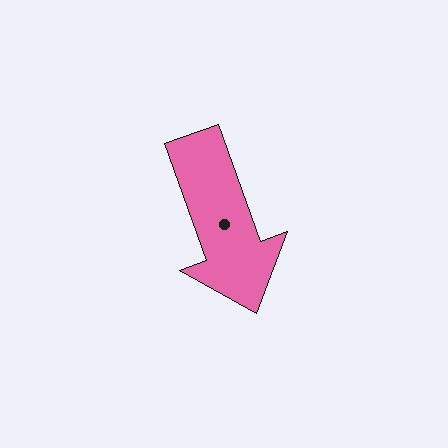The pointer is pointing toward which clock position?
Roughly 5 o'clock.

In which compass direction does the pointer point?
South.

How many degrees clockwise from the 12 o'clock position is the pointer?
Approximately 160 degrees.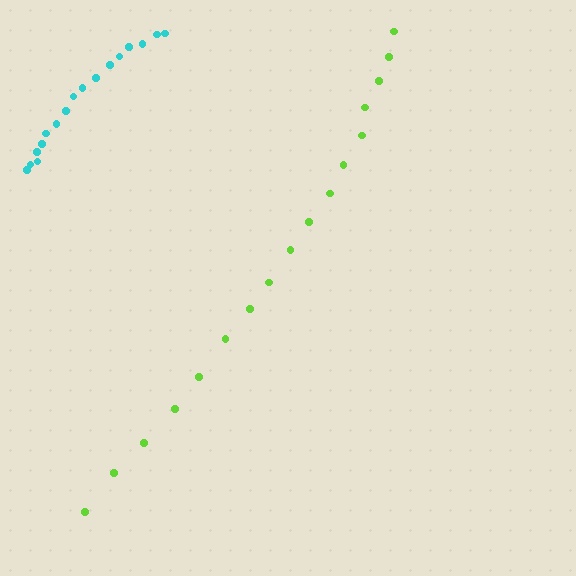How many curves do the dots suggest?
There are 2 distinct paths.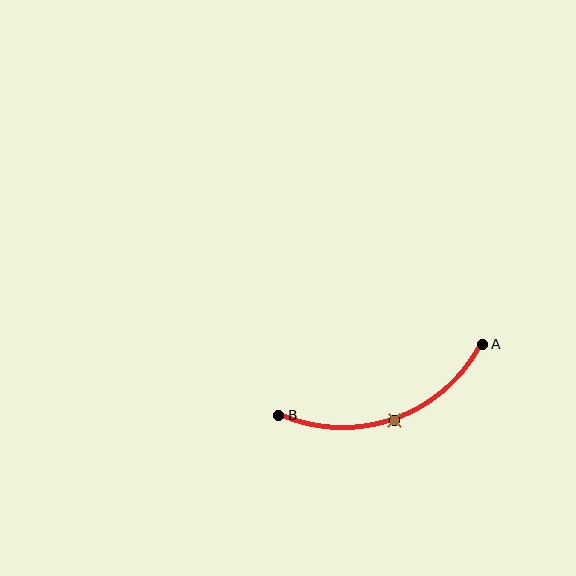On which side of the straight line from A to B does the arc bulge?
The arc bulges below the straight line connecting A and B.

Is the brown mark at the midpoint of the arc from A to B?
Yes. The brown mark lies on the arc at equal arc-length from both A and B — it is the arc midpoint.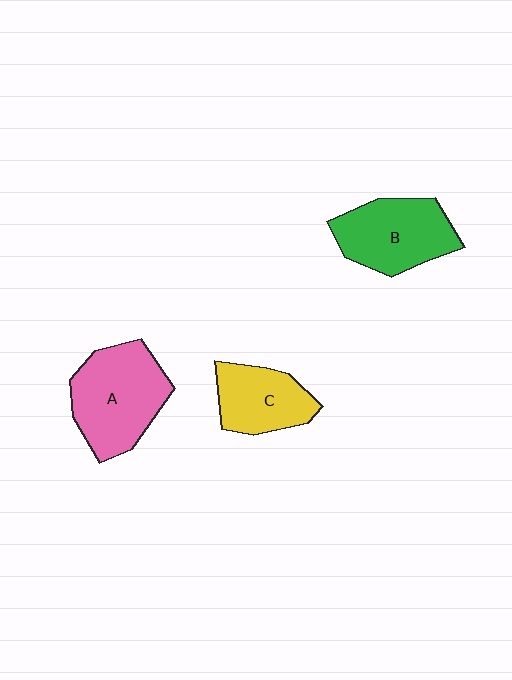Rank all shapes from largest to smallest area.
From largest to smallest: A (pink), B (green), C (yellow).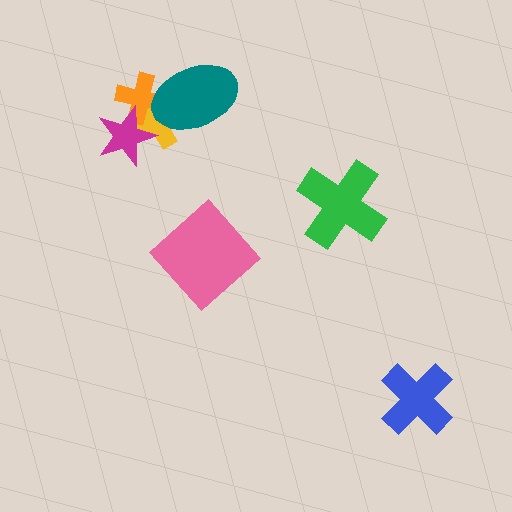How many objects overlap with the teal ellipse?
2 objects overlap with the teal ellipse.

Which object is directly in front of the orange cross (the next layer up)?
The magenta star is directly in front of the orange cross.